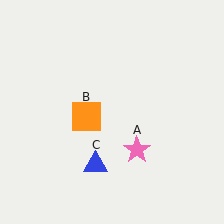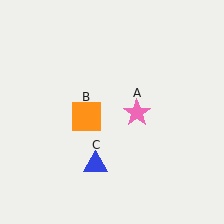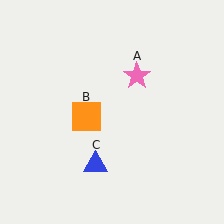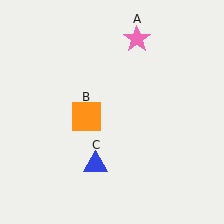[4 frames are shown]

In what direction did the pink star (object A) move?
The pink star (object A) moved up.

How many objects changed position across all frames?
1 object changed position: pink star (object A).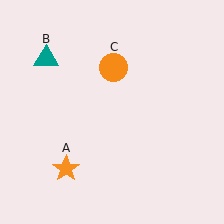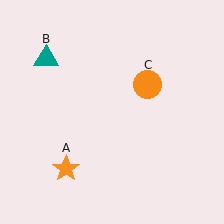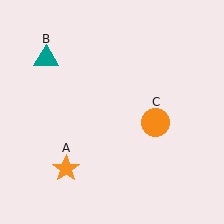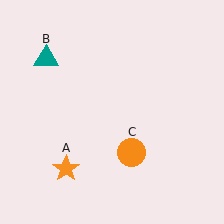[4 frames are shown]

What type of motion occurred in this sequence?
The orange circle (object C) rotated clockwise around the center of the scene.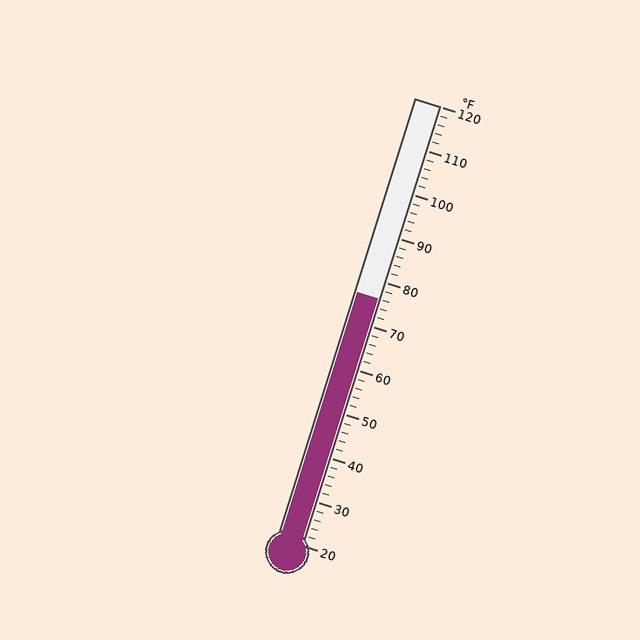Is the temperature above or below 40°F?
The temperature is above 40°F.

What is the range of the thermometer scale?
The thermometer scale ranges from 20°F to 120°F.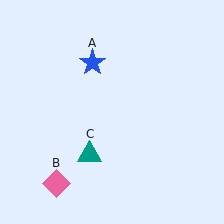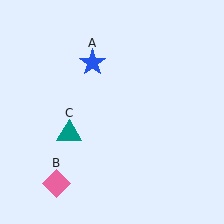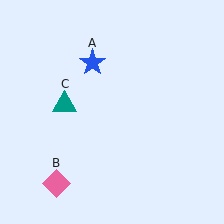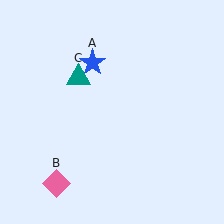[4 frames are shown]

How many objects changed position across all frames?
1 object changed position: teal triangle (object C).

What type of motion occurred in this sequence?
The teal triangle (object C) rotated clockwise around the center of the scene.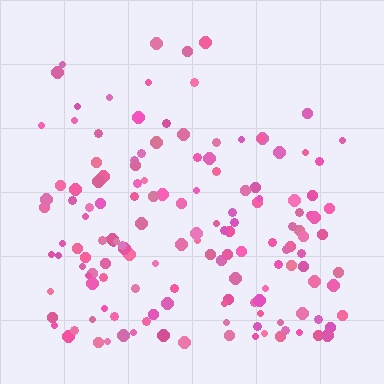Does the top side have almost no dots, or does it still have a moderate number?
Still a moderate number, just noticeably fewer than the bottom.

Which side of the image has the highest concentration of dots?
The bottom.